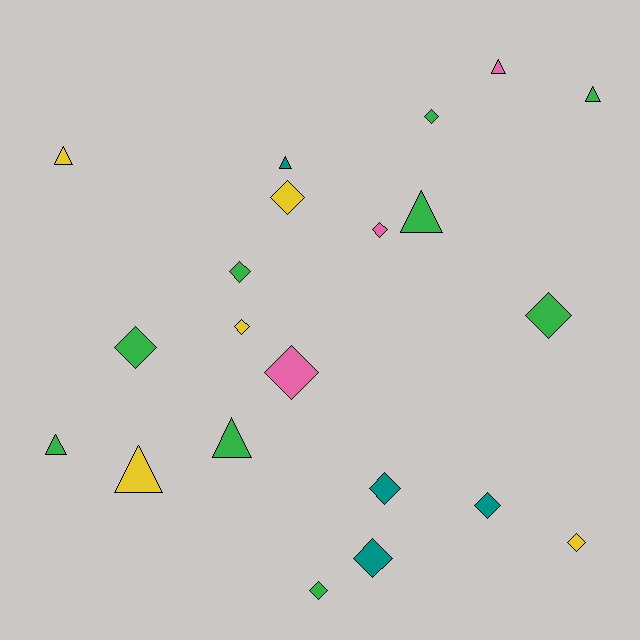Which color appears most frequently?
Green, with 9 objects.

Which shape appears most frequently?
Diamond, with 13 objects.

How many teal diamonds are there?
There are 3 teal diamonds.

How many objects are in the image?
There are 21 objects.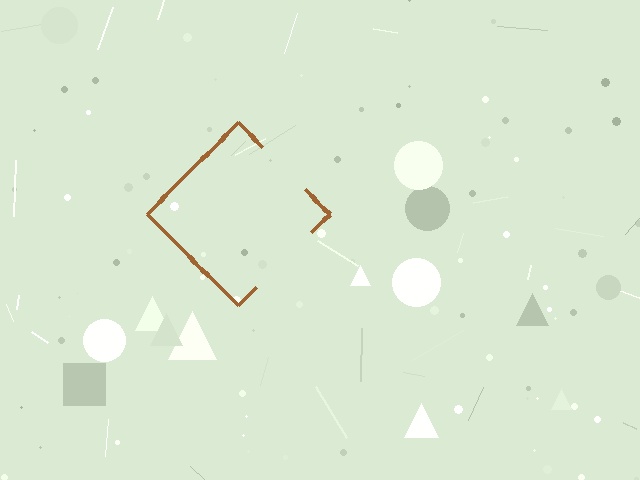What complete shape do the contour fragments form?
The contour fragments form a diamond.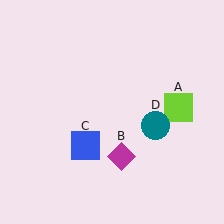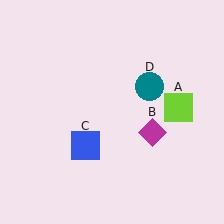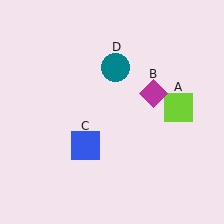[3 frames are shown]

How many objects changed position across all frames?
2 objects changed position: magenta diamond (object B), teal circle (object D).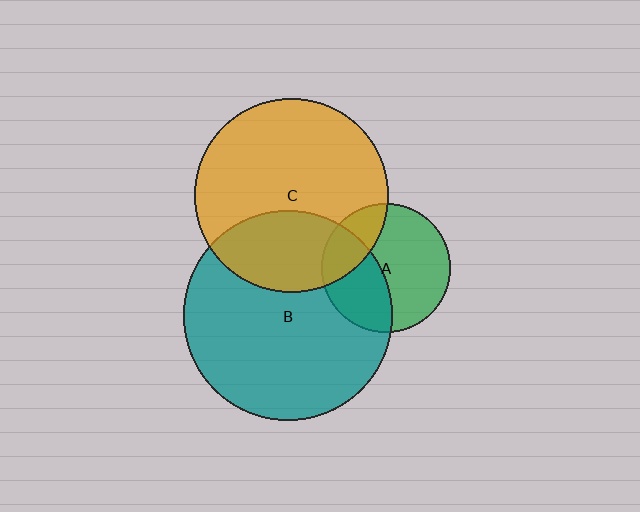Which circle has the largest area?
Circle B (teal).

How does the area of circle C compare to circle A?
Approximately 2.3 times.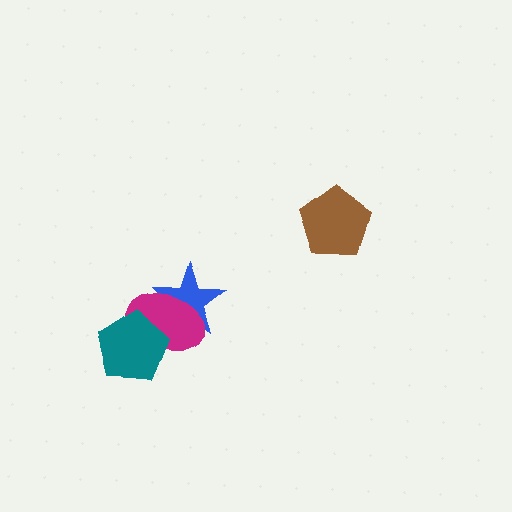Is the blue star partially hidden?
Yes, it is partially covered by another shape.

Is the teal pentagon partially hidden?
No, no other shape covers it.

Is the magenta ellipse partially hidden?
Yes, it is partially covered by another shape.